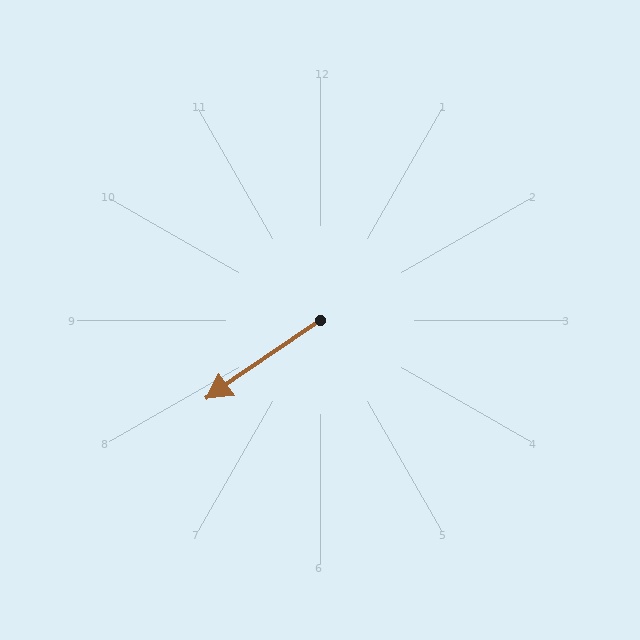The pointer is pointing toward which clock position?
Roughly 8 o'clock.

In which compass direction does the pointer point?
Southwest.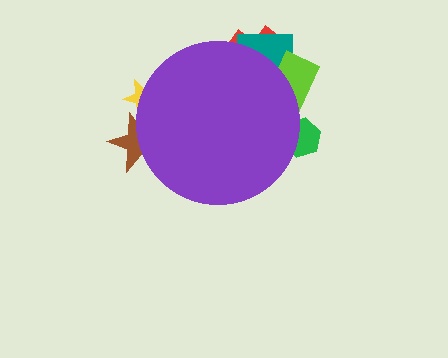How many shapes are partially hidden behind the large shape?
6 shapes are partially hidden.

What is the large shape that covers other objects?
A purple circle.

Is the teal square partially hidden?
Yes, the teal square is partially hidden behind the purple circle.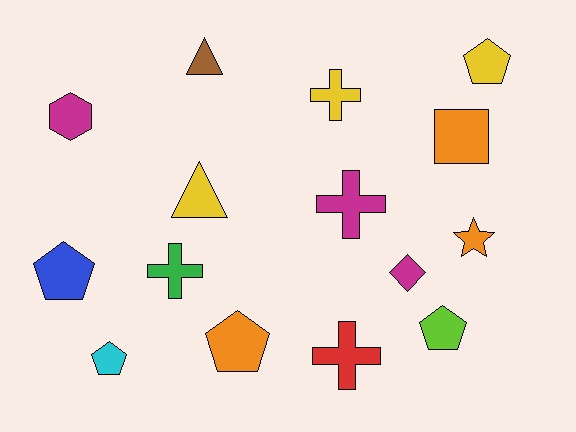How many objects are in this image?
There are 15 objects.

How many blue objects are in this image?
There is 1 blue object.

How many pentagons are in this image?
There are 5 pentagons.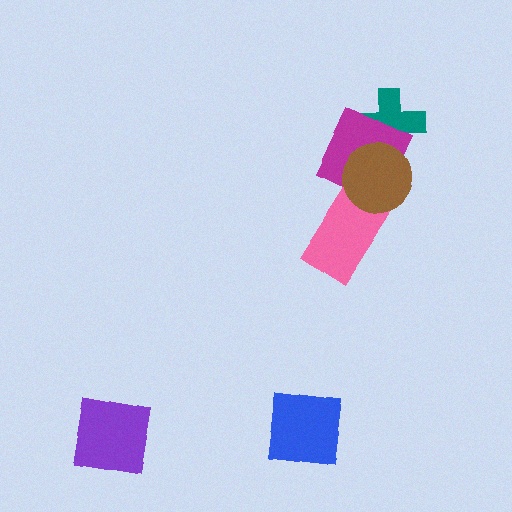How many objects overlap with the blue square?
0 objects overlap with the blue square.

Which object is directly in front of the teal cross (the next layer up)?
The magenta square is directly in front of the teal cross.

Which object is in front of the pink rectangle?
The brown circle is in front of the pink rectangle.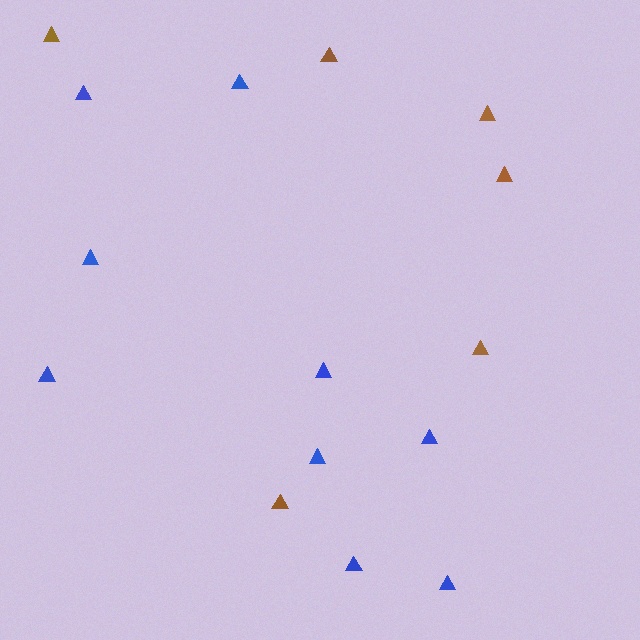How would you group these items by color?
There are 2 groups: one group of blue triangles (9) and one group of brown triangles (6).